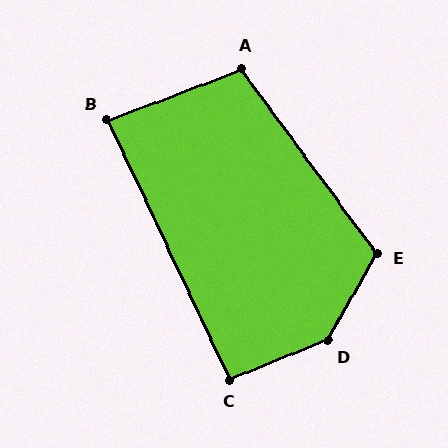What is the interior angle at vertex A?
Approximately 105 degrees (obtuse).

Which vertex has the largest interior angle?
D, at approximately 141 degrees.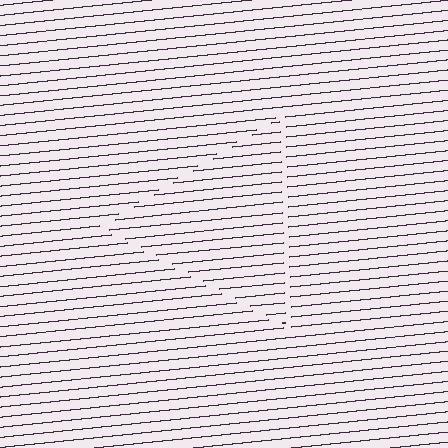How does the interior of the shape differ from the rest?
The interior of the shape contains the same grating, shifted by half a period — the contour is defined by the phase discontinuity where line-ends from the inner and outer gratings abut.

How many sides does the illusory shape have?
3 sides — the line-ends trace a triangle.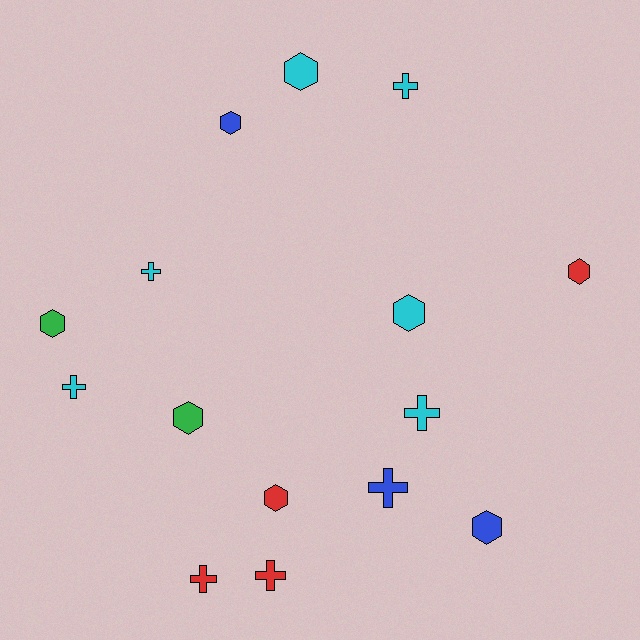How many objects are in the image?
There are 15 objects.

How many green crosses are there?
There are no green crosses.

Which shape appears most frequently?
Hexagon, with 8 objects.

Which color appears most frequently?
Cyan, with 6 objects.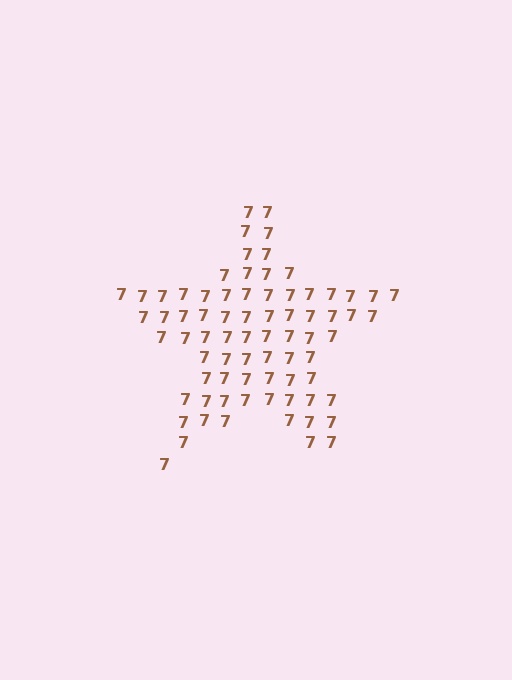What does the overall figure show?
The overall figure shows a star.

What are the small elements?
The small elements are digit 7's.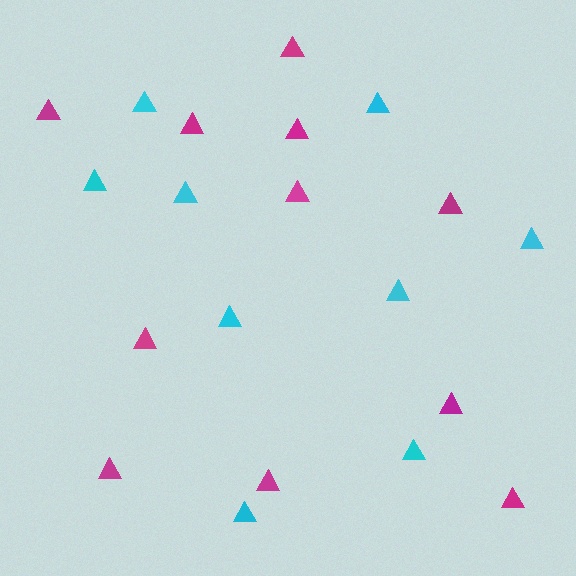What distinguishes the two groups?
There are 2 groups: one group of cyan triangles (9) and one group of magenta triangles (11).